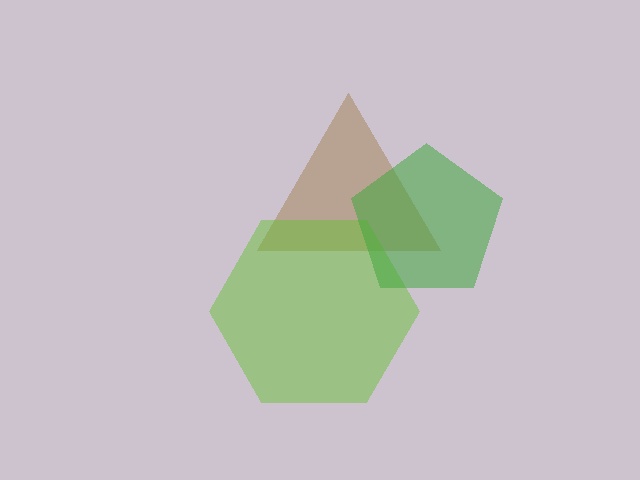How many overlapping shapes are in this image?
There are 3 overlapping shapes in the image.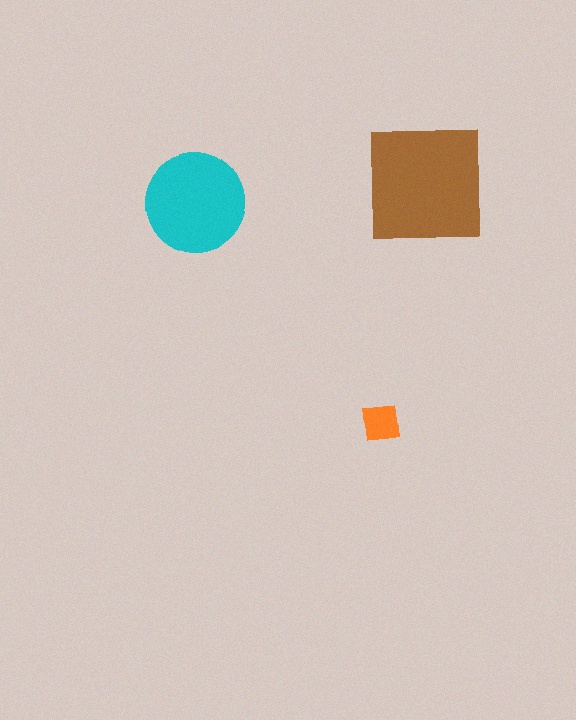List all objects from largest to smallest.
The brown square, the cyan circle, the orange square.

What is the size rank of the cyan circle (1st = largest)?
2nd.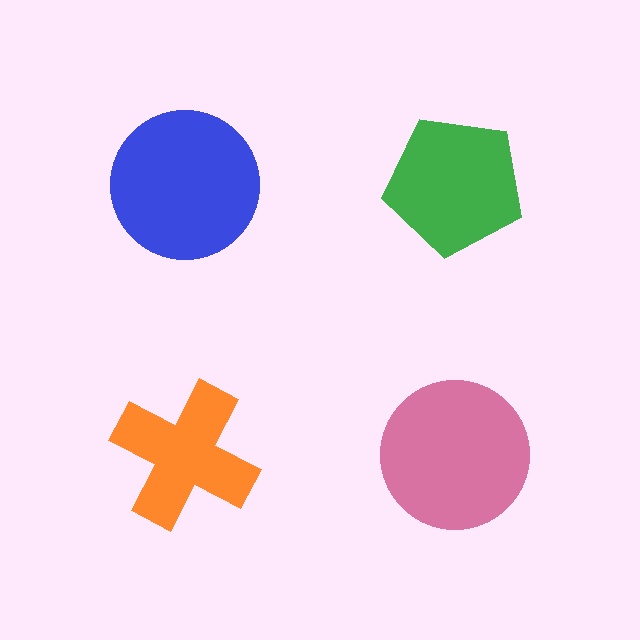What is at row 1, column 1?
A blue circle.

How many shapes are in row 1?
2 shapes.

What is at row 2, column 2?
A pink circle.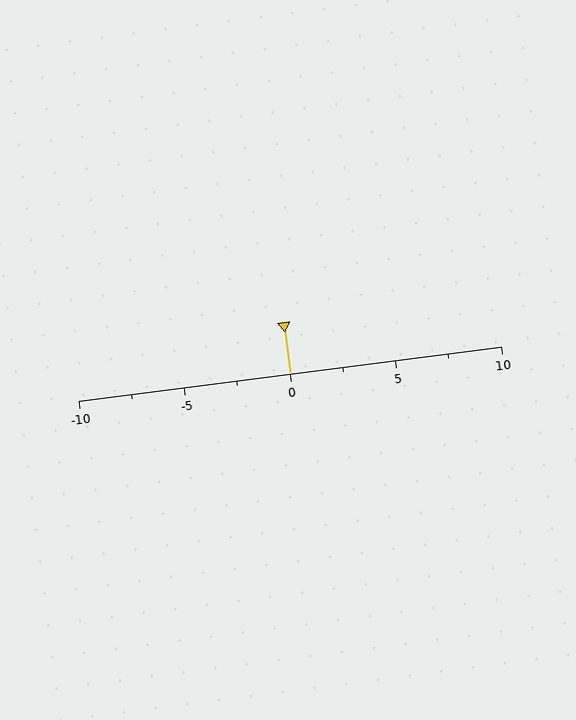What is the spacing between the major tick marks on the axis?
The major ticks are spaced 5 apart.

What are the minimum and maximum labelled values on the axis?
The axis runs from -10 to 10.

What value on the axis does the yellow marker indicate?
The marker indicates approximately 0.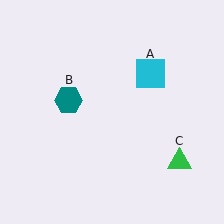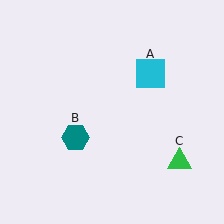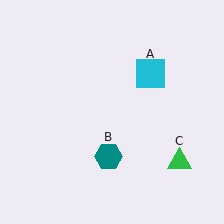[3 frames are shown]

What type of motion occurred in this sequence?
The teal hexagon (object B) rotated counterclockwise around the center of the scene.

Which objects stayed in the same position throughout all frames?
Cyan square (object A) and green triangle (object C) remained stationary.